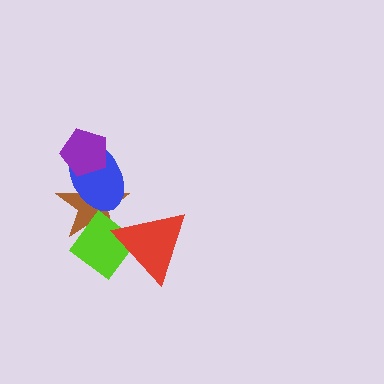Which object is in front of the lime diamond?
The red triangle is in front of the lime diamond.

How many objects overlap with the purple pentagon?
2 objects overlap with the purple pentagon.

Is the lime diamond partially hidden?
Yes, it is partially covered by another shape.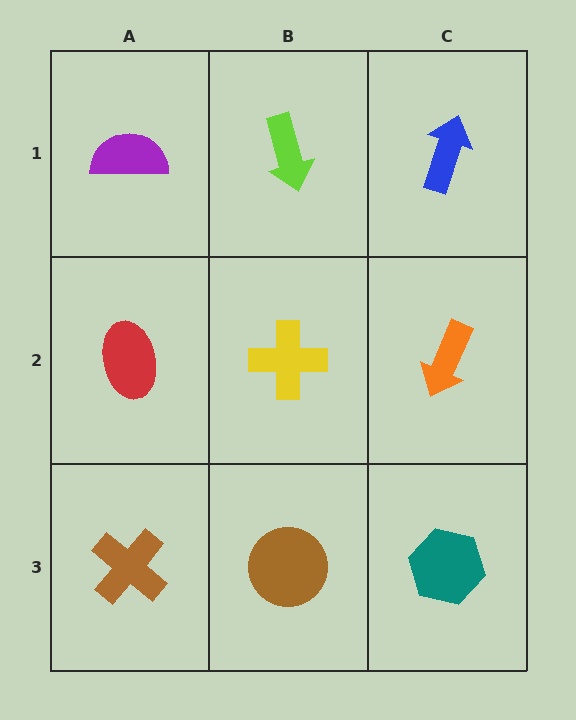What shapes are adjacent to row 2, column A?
A purple semicircle (row 1, column A), a brown cross (row 3, column A), a yellow cross (row 2, column B).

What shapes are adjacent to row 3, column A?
A red ellipse (row 2, column A), a brown circle (row 3, column B).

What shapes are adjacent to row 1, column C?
An orange arrow (row 2, column C), a lime arrow (row 1, column B).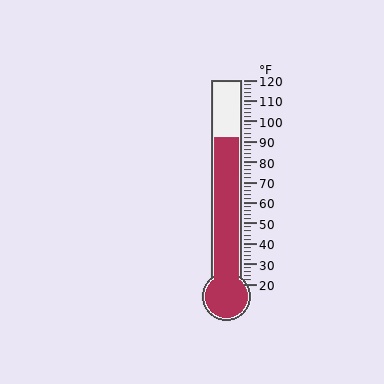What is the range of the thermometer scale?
The thermometer scale ranges from 20°F to 120°F.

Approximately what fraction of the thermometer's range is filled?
The thermometer is filled to approximately 70% of its range.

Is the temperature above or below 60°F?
The temperature is above 60°F.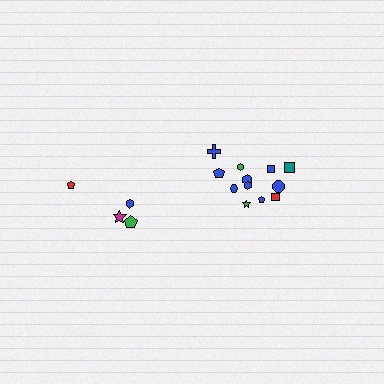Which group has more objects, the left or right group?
The right group.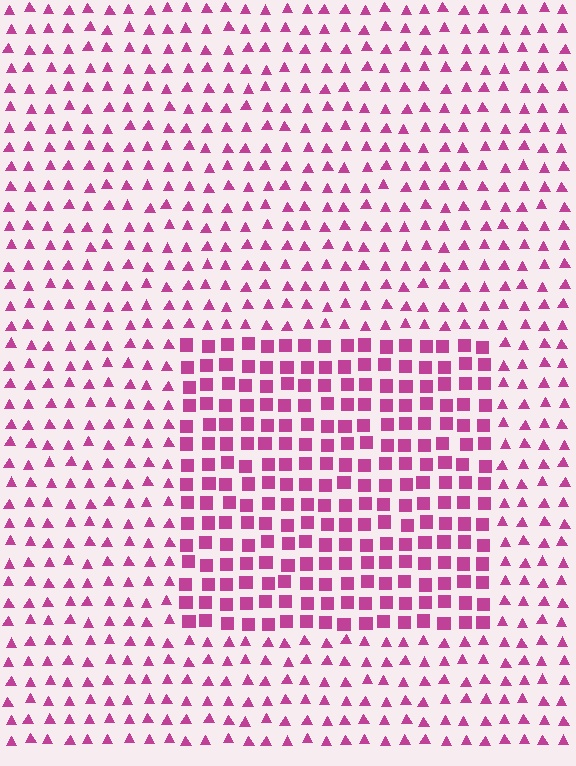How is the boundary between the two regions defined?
The boundary is defined by a change in element shape: squares inside vs. triangles outside. All elements share the same color and spacing.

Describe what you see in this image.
The image is filled with small magenta elements arranged in a uniform grid. A rectangle-shaped region contains squares, while the surrounding area contains triangles. The boundary is defined purely by the change in element shape.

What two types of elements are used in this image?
The image uses squares inside the rectangle region and triangles outside it.